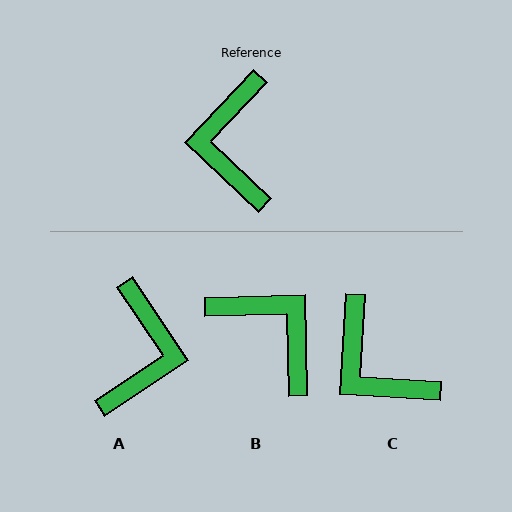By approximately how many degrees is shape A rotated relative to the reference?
Approximately 167 degrees counter-clockwise.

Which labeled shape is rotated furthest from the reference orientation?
A, about 167 degrees away.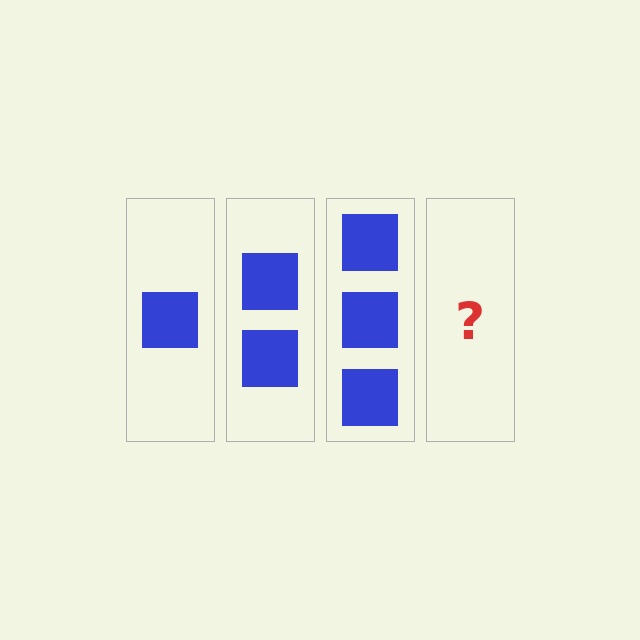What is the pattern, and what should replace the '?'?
The pattern is that each step adds one more square. The '?' should be 4 squares.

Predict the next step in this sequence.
The next step is 4 squares.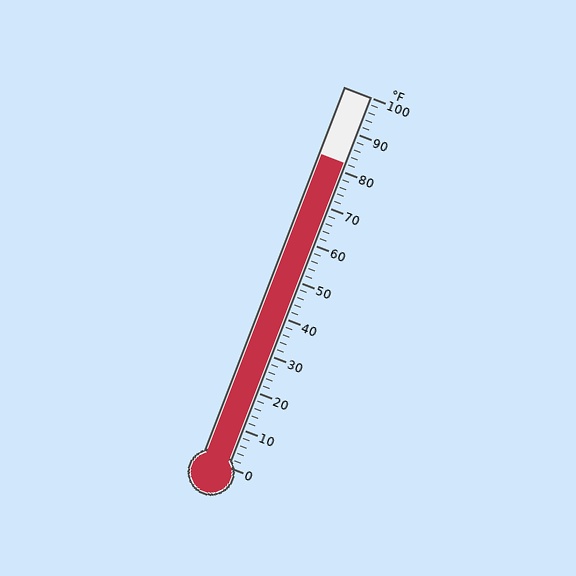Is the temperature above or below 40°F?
The temperature is above 40°F.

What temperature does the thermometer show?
The thermometer shows approximately 82°F.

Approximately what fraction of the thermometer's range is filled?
The thermometer is filled to approximately 80% of its range.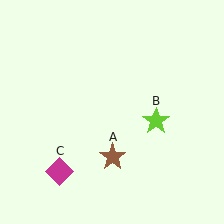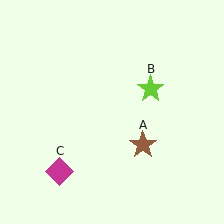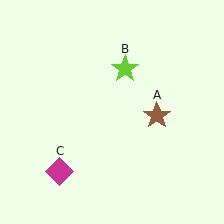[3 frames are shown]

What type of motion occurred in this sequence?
The brown star (object A), lime star (object B) rotated counterclockwise around the center of the scene.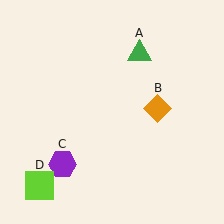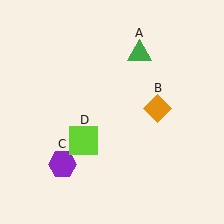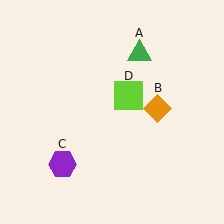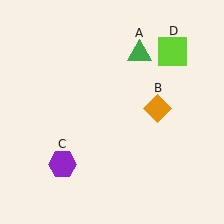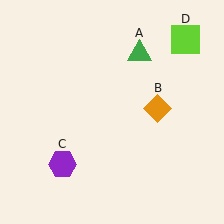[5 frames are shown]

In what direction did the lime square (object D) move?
The lime square (object D) moved up and to the right.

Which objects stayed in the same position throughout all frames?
Green triangle (object A) and orange diamond (object B) and purple hexagon (object C) remained stationary.